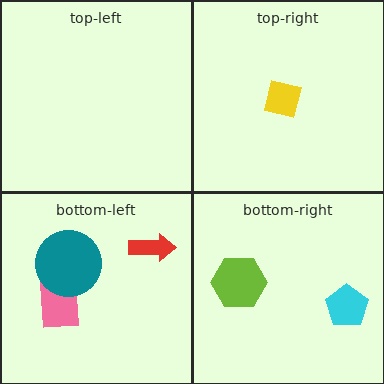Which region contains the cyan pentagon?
The bottom-right region.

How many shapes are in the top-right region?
1.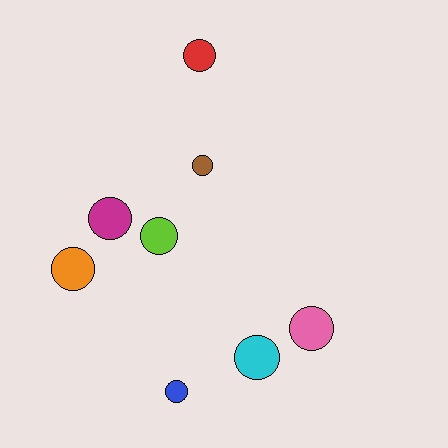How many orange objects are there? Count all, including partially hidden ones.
There is 1 orange object.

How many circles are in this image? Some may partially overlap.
There are 8 circles.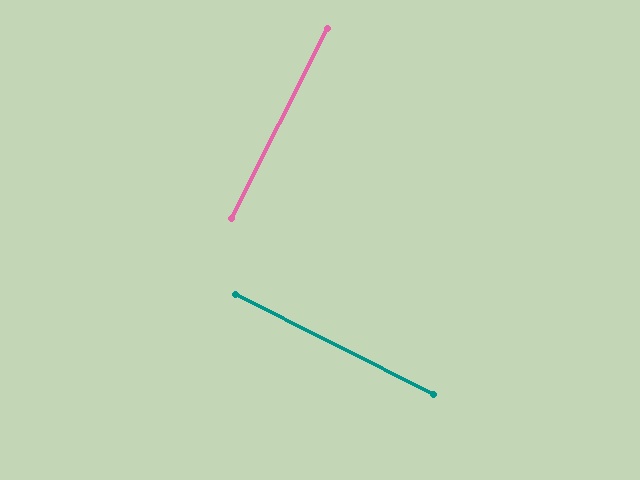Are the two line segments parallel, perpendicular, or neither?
Perpendicular — they meet at approximately 90°.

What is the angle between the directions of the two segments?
Approximately 90 degrees.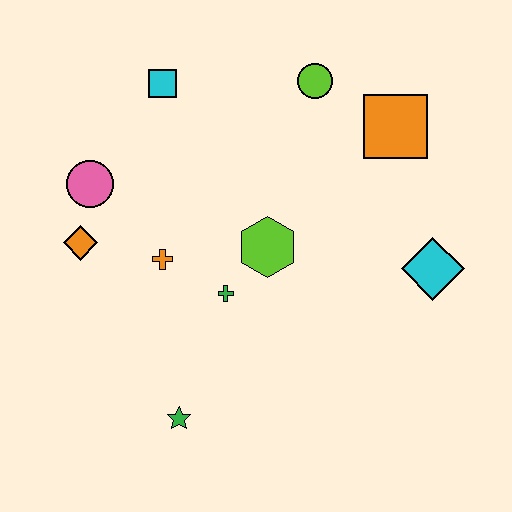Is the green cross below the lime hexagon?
Yes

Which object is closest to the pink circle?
The orange diamond is closest to the pink circle.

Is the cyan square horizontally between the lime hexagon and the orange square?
No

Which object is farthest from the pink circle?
The cyan diamond is farthest from the pink circle.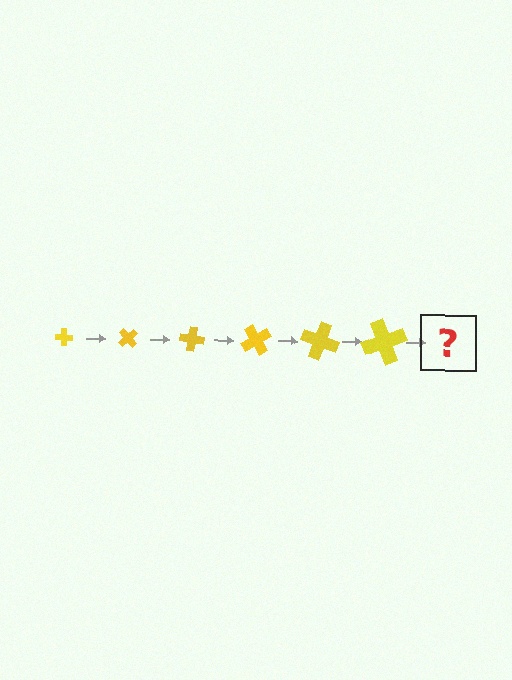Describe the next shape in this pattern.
It should be a cross, larger than the previous one and rotated 300 degrees from the start.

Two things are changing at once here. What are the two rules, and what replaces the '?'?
The two rules are that the cross grows larger each step and it rotates 50 degrees each step. The '?' should be a cross, larger than the previous one and rotated 300 degrees from the start.